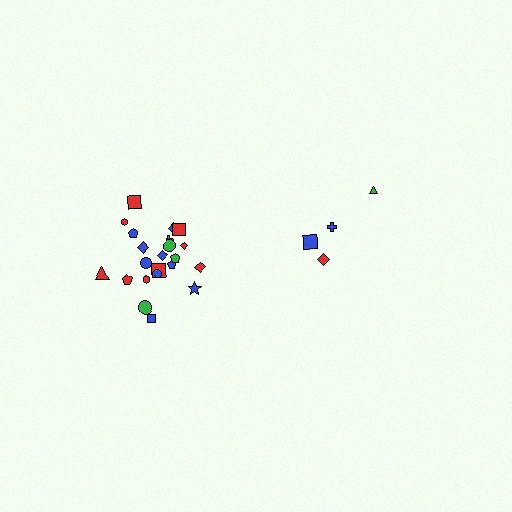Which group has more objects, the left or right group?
The left group.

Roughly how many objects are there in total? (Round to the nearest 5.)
Roughly 25 objects in total.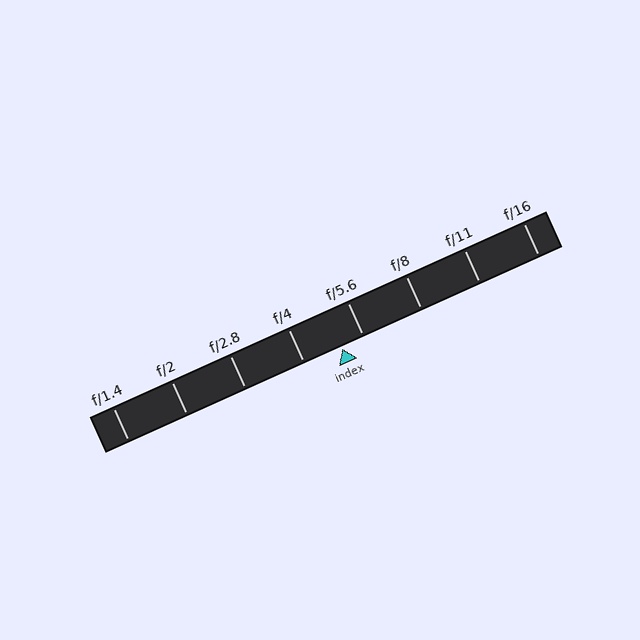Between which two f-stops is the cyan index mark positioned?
The index mark is between f/4 and f/5.6.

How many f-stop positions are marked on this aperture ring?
There are 8 f-stop positions marked.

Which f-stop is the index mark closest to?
The index mark is closest to f/5.6.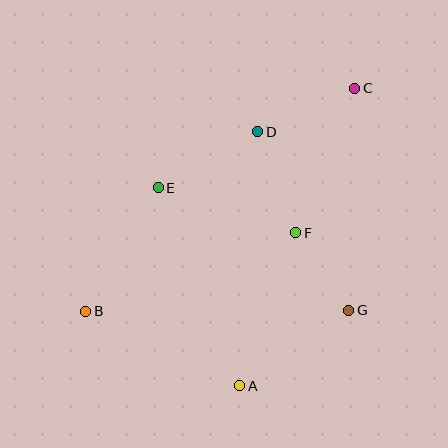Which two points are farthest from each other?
Points B and C are farthest from each other.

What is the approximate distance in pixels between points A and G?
The distance between A and G is approximately 133 pixels.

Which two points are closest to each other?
Points F and G are closest to each other.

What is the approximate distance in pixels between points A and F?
The distance between A and F is approximately 163 pixels.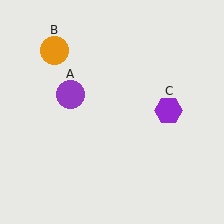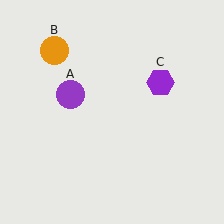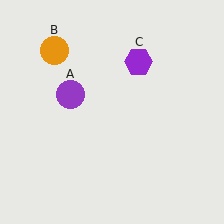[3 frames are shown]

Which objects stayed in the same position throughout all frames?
Purple circle (object A) and orange circle (object B) remained stationary.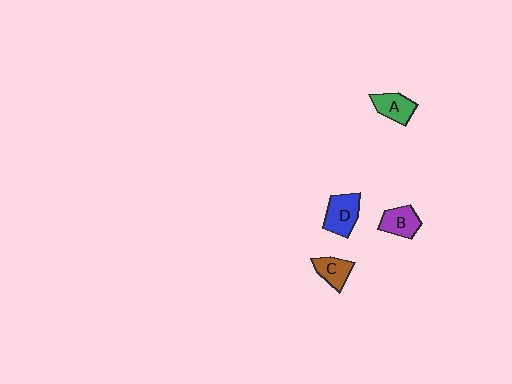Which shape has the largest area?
Shape D (blue).